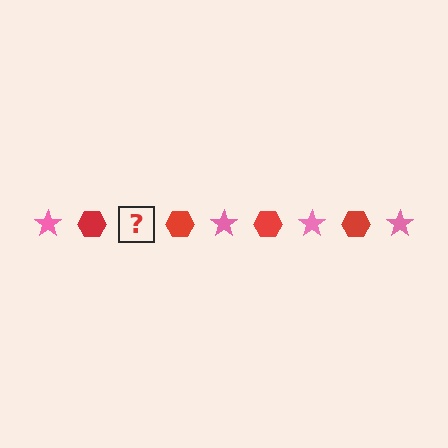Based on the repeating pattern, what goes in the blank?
The blank should be a pink star.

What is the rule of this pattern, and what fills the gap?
The rule is that the pattern alternates between pink star and red hexagon. The gap should be filled with a pink star.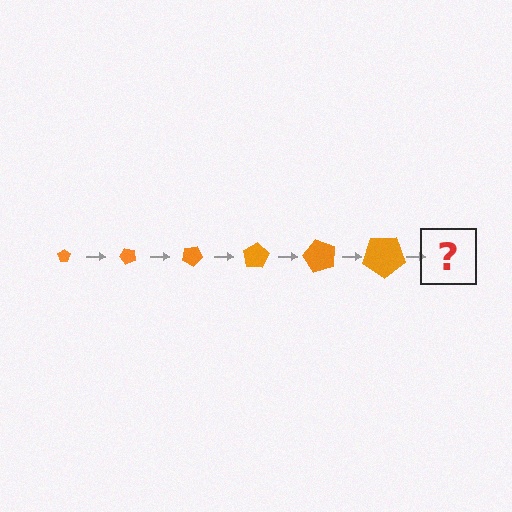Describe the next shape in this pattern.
It should be a pentagon, larger than the previous one and rotated 300 degrees from the start.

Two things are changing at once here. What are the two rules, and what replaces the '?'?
The two rules are that the pentagon grows larger each step and it rotates 50 degrees each step. The '?' should be a pentagon, larger than the previous one and rotated 300 degrees from the start.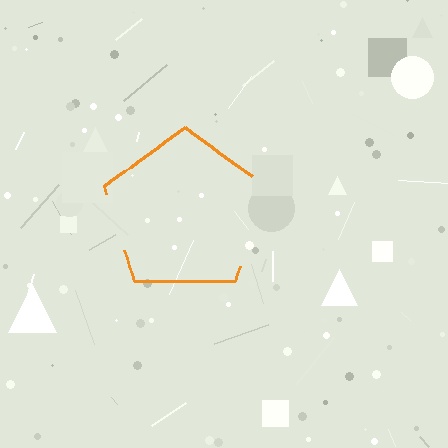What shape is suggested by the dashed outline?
The dashed outline suggests a pentagon.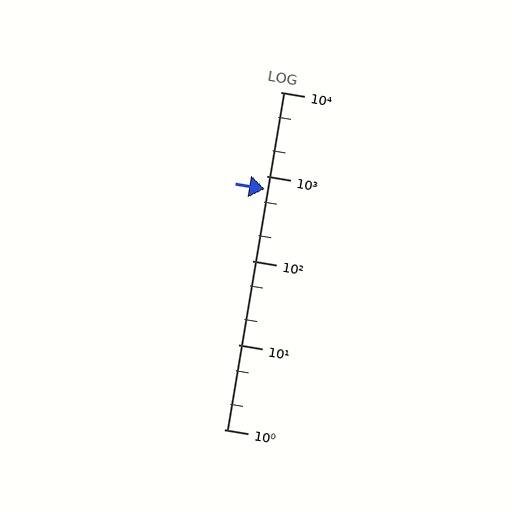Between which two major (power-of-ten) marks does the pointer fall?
The pointer is between 100 and 1000.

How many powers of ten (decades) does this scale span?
The scale spans 4 decades, from 1 to 10000.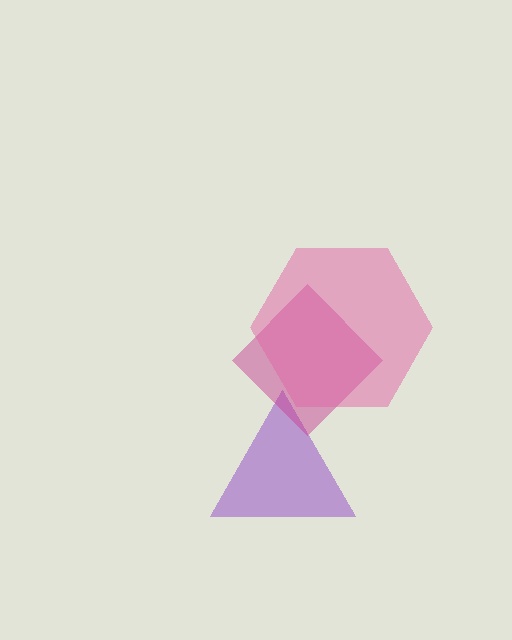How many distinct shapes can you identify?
There are 3 distinct shapes: a purple triangle, a magenta diamond, a pink hexagon.